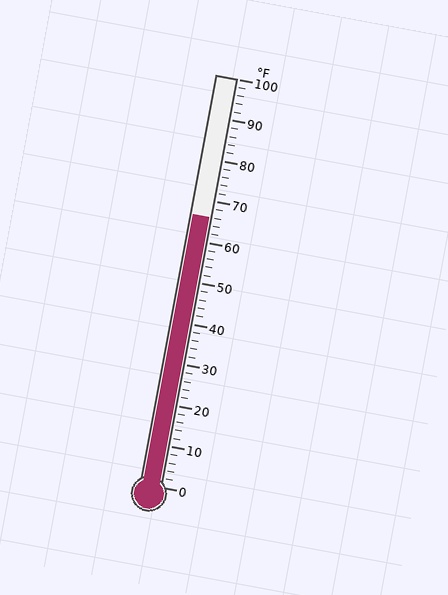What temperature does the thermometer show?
The thermometer shows approximately 66°F.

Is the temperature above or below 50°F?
The temperature is above 50°F.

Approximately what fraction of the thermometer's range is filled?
The thermometer is filled to approximately 65% of its range.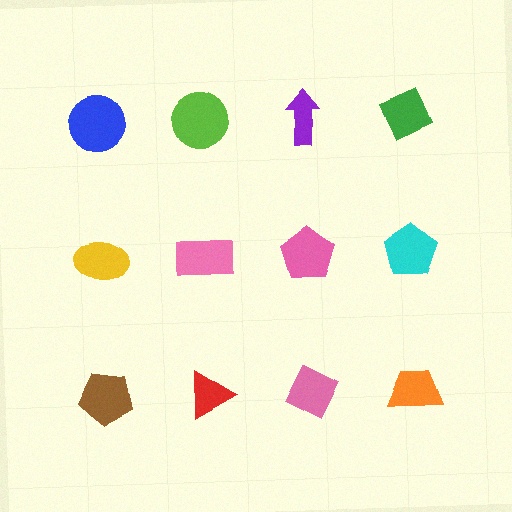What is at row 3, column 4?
An orange trapezoid.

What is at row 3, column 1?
A brown pentagon.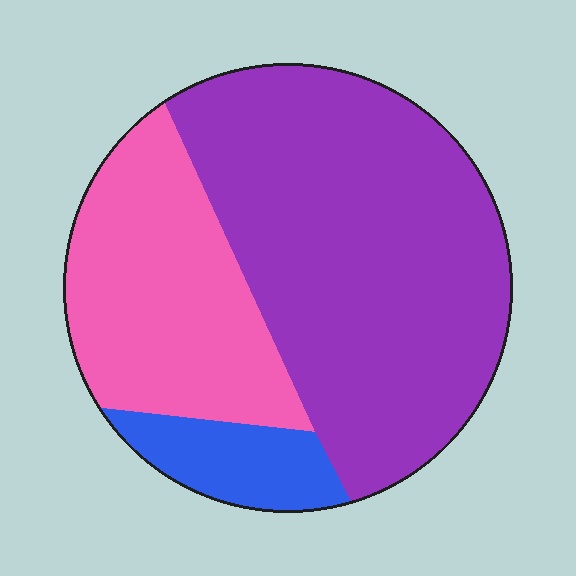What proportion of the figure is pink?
Pink takes up about one third (1/3) of the figure.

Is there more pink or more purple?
Purple.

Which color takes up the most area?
Purple, at roughly 60%.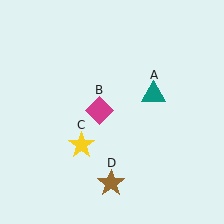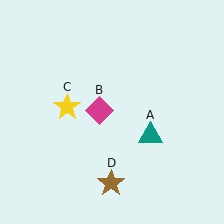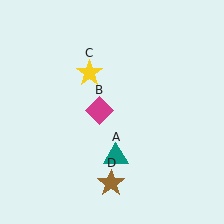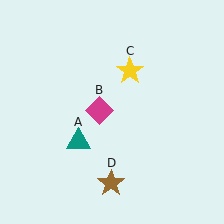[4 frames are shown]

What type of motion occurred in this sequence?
The teal triangle (object A), yellow star (object C) rotated clockwise around the center of the scene.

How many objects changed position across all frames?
2 objects changed position: teal triangle (object A), yellow star (object C).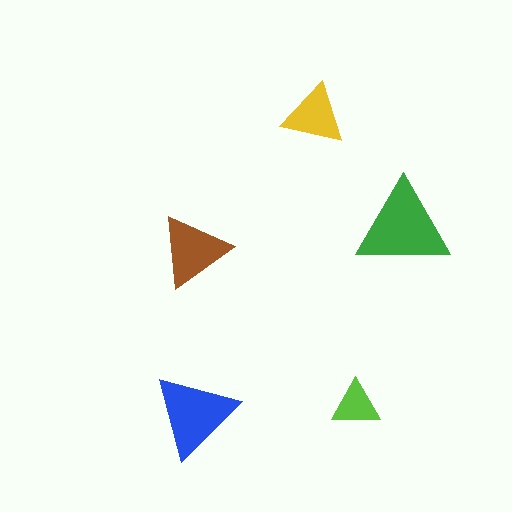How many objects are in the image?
There are 5 objects in the image.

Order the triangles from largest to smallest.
the green one, the blue one, the brown one, the yellow one, the lime one.